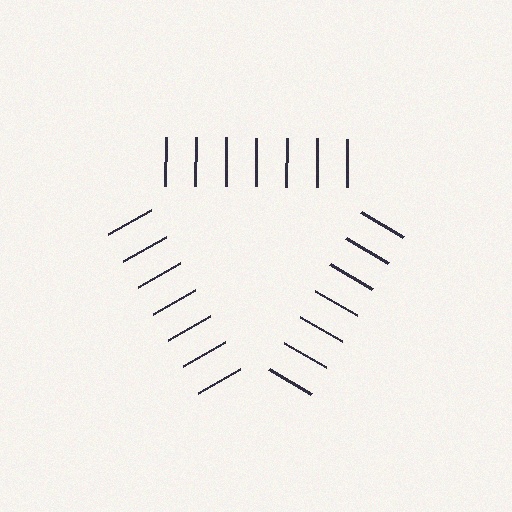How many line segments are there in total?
21 — 7 along each of the 3 edges.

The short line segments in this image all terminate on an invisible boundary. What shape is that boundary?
An illusory triangle — the line segments terminate on its edges but no continuous stroke is drawn.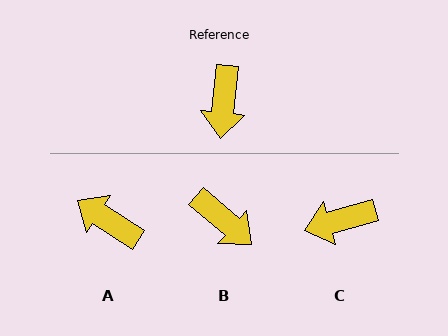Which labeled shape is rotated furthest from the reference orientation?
A, about 117 degrees away.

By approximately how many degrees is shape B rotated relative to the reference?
Approximately 55 degrees counter-clockwise.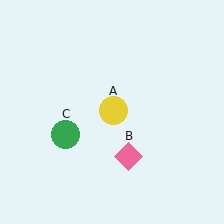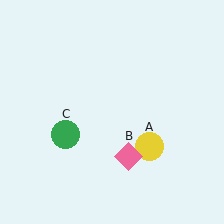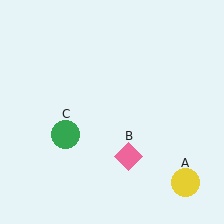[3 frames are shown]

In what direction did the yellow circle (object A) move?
The yellow circle (object A) moved down and to the right.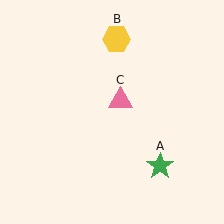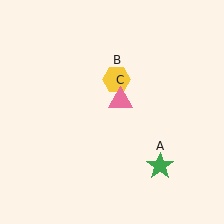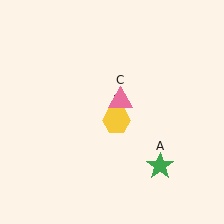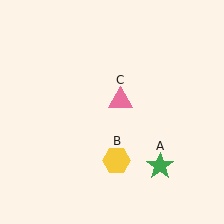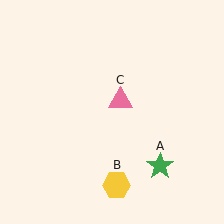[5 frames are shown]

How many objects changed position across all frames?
1 object changed position: yellow hexagon (object B).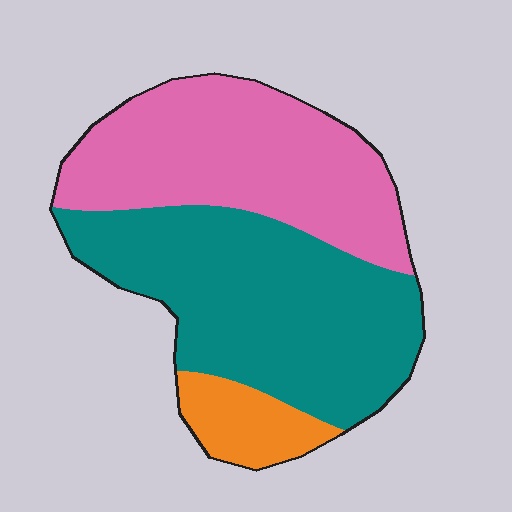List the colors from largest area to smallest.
From largest to smallest: teal, pink, orange.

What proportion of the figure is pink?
Pink covers roughly 40% of the figure.